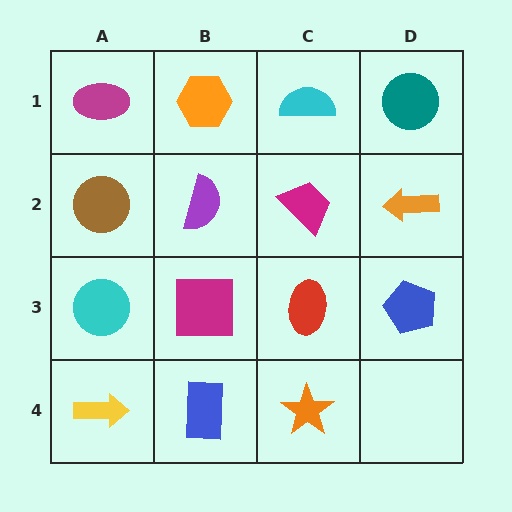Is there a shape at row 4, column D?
No, that cell is empty.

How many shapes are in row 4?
3 shapes.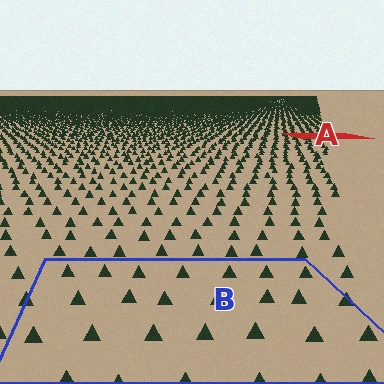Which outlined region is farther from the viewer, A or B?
Region A is farther from the viewer — the texture elements inside it appear smaller and more densely packed.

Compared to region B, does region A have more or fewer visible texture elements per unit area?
Region A has more texture elements per unit area — they are packed more densely because it is farther away.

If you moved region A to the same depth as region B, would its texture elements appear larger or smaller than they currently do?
They would appear larger. At a closer depth, the same texture elements are projected at a bigger on-screen size.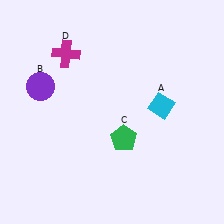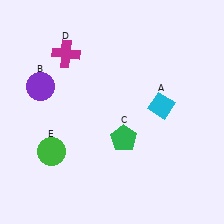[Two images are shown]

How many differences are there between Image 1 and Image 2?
There is 1 difference between the two images.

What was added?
A green circle (E) was added in Image 2.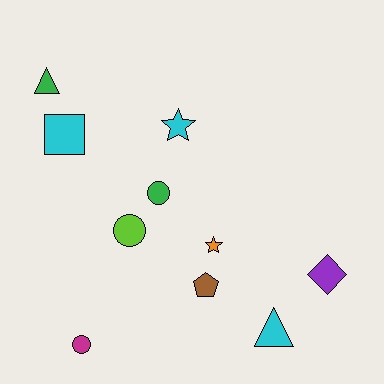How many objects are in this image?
There are 10 objects.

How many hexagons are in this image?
There are no hexagons.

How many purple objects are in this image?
There is 1 purple object.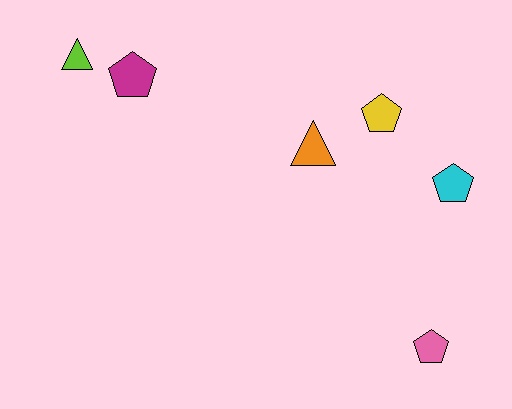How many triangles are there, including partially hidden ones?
There are 2 triangles.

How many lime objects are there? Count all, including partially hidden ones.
There is 1 lime object.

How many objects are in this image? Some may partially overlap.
There are 6 objects.